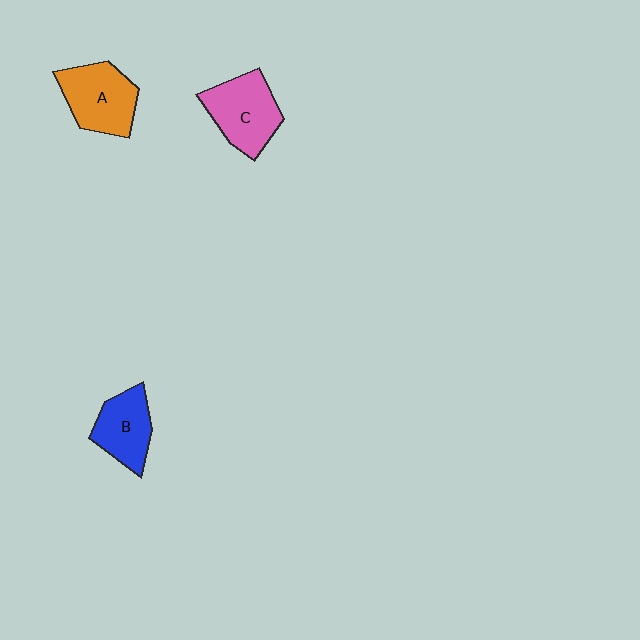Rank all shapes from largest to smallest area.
From largest to smallest: C (pink), A (orange), B (blue).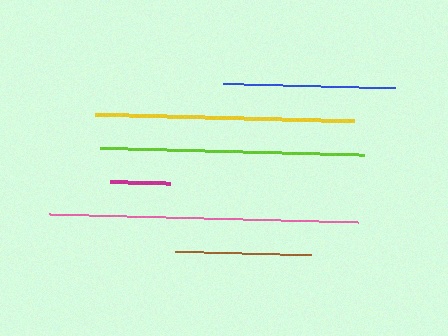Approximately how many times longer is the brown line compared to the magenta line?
The brown line is approximately 2.3 times the length of the magenta line.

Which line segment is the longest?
The pink line is the longest at approximately 309 pixels.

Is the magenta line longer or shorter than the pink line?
The pink line is longer than the magenta line.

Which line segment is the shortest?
The magenta line is the shortest at approximately 60 pixels.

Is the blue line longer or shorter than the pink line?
The pink line is longer than the blue line.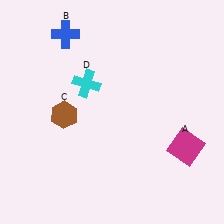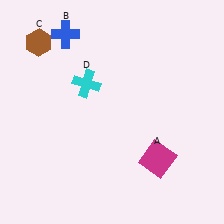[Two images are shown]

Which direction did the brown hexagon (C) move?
The brown hexagon (C) moved up.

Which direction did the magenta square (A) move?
The magenta square (A) moved left.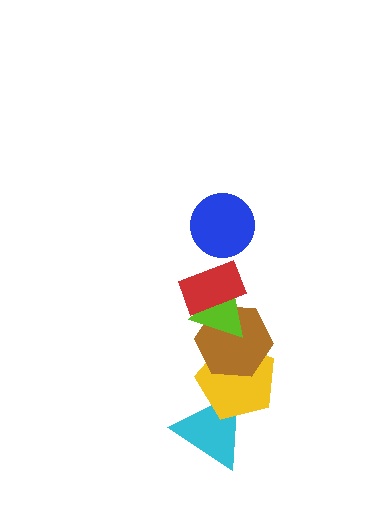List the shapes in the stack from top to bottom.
From top to bottom: the blue circle, the red rectangle, the lime triangle, the brown hexagon, the yellow pentagon, the cyan triangle.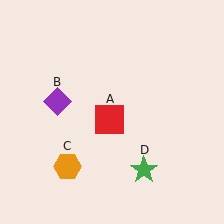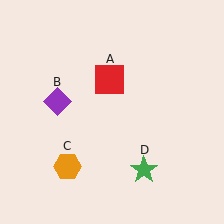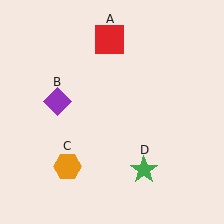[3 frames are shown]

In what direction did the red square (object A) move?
The red square (object A) moved up.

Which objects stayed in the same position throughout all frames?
Purple diamond (object B) and orange hexagon (object C) and green star (object D) remained stationary.